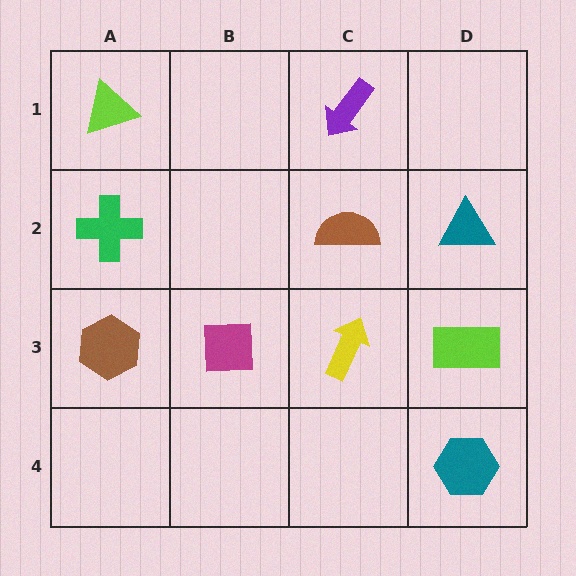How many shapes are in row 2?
3 shapes.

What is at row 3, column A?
A brown hexagon.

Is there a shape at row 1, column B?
No, that cell is empty.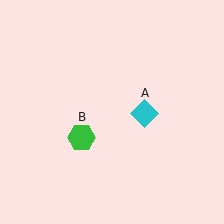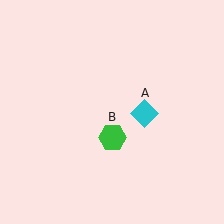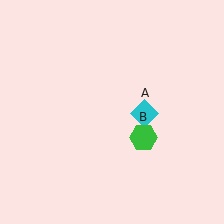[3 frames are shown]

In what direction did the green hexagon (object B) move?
The green hexagon (object B) moved right.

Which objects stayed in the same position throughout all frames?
Cyan diamond (object A) remained stationary.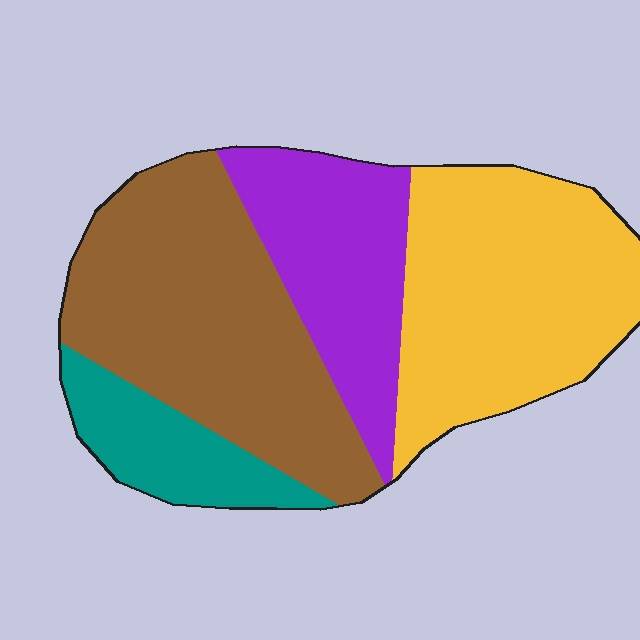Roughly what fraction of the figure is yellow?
Yellow covers 33% of the figure.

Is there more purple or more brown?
Brown.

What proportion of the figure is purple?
Purple covers about 20% of the figure.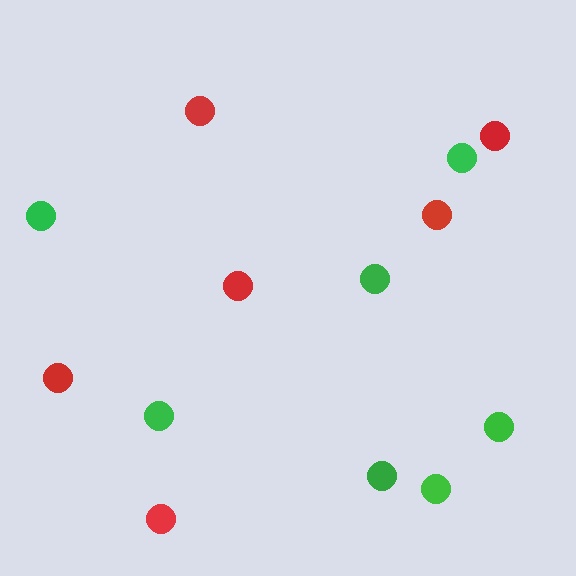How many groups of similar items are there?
There are 2 groups: one group of red circles (6) and one group of green circles (7).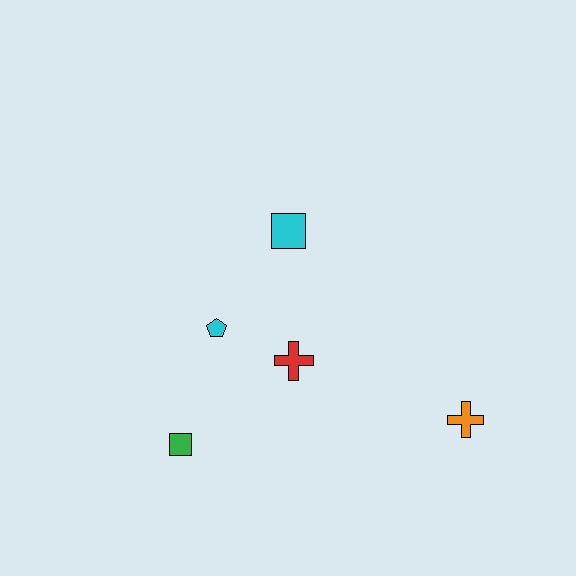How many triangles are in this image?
There are no triangles.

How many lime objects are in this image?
There are no lime objects.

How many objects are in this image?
There are 5 objects.